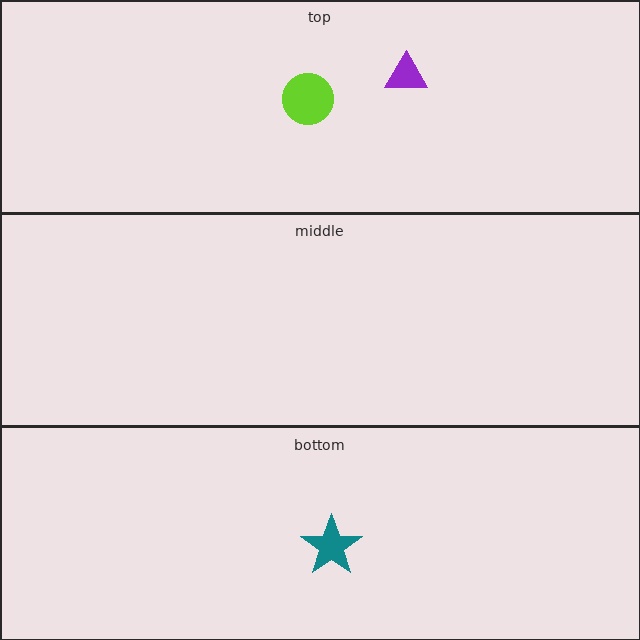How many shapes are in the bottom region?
1.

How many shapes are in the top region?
2.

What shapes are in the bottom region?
The teal star.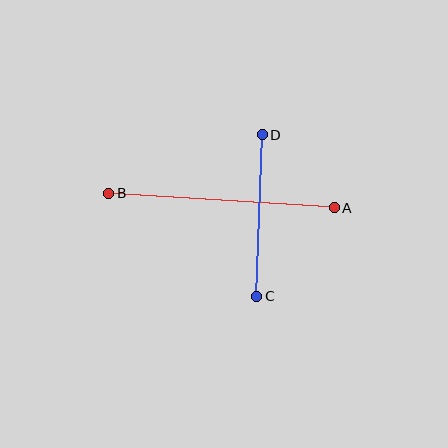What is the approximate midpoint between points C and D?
The midpoint is at approximately (260, 215) pixels.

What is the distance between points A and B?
The distance is approximately 226 pixels.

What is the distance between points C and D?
The distance is approximately 161 pixels.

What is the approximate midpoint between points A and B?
The midpoint is at approximately (221, 201) pixels.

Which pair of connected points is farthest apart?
Points A and B are farthest apart.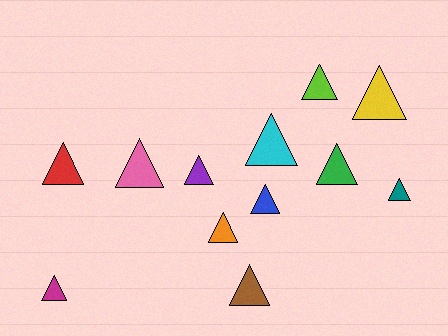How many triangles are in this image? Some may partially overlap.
There are 12 triangles.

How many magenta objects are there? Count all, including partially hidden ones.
There is 1 magenta object.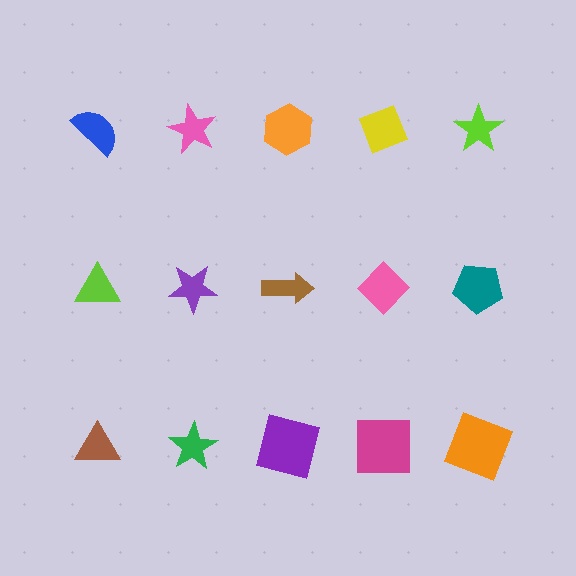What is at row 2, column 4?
A pink diamond.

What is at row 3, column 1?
A brown triangle.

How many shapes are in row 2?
5 shapes.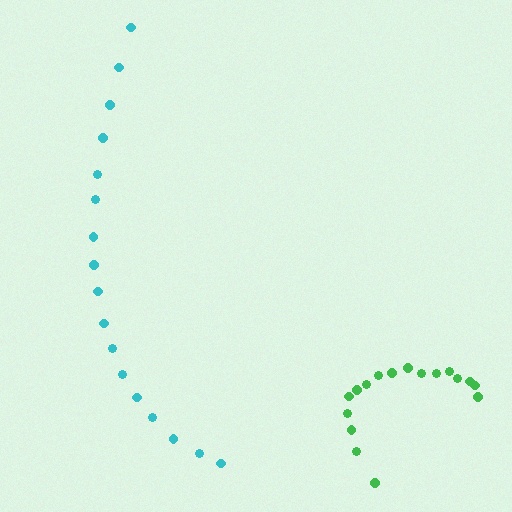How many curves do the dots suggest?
There are 2 distinct paths.